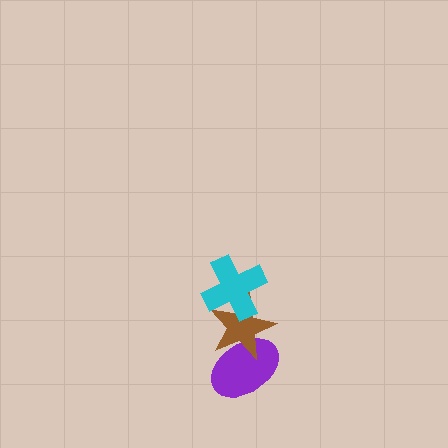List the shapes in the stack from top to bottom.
From top to bottom: the cyan cross, the brown star, the purple ellipse.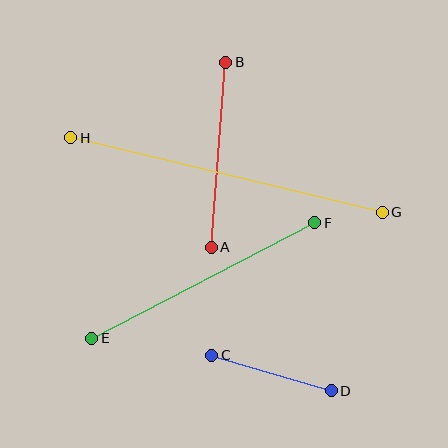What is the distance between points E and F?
The distance is approximately 251 pixels.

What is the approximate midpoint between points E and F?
The midpoint is at approximately (203, 281) pixels.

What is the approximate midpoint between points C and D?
The midpoint is at approximately (272, 373) pixels.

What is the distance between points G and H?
The distance is approximately 321 pixels.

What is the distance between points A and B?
The distance is approximately 186 pixels.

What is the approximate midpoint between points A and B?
The midpoint is at approximately (218, 155) pixels.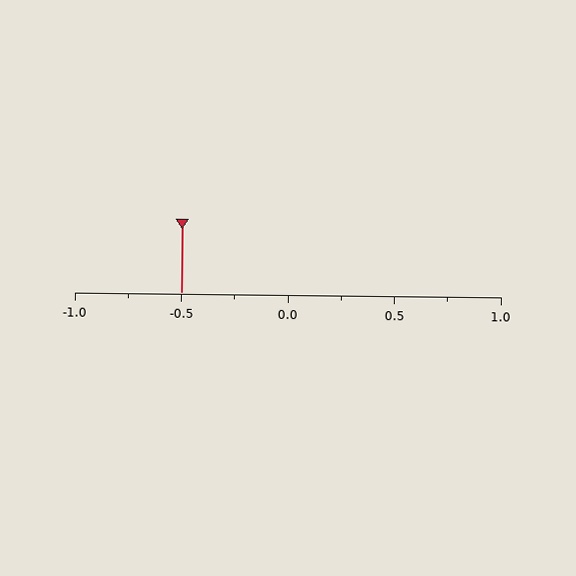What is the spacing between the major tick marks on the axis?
The major ticks are spaced 0.5 apart.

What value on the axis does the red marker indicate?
The marker indicates approximately -0.5.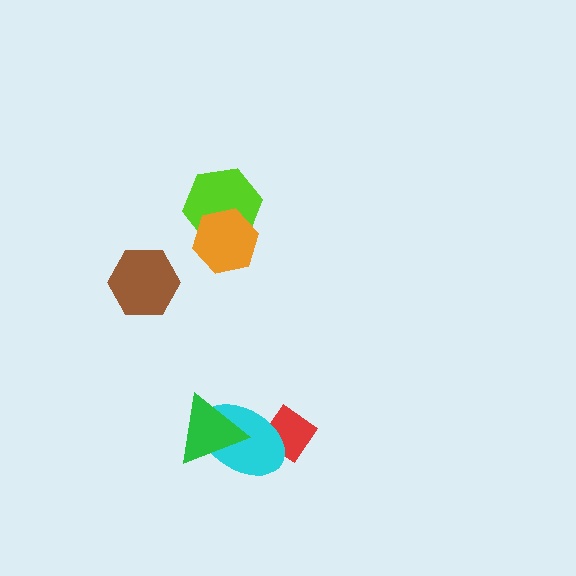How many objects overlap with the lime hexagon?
1 object overlaps with the lime hexagon.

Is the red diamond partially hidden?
Yes, it is partially covered by another shape.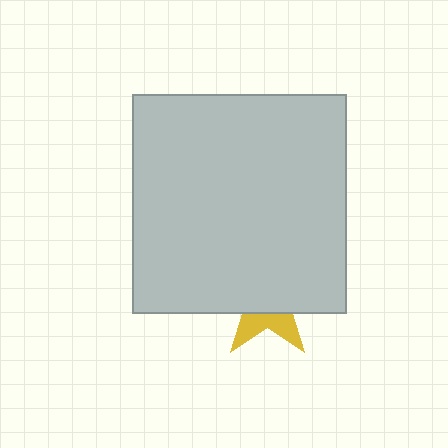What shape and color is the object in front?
The object in front is a light gray rectangle.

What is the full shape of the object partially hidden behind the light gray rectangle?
The partially hidden object is a yellow star.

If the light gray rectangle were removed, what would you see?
You would see the complete yellow star.